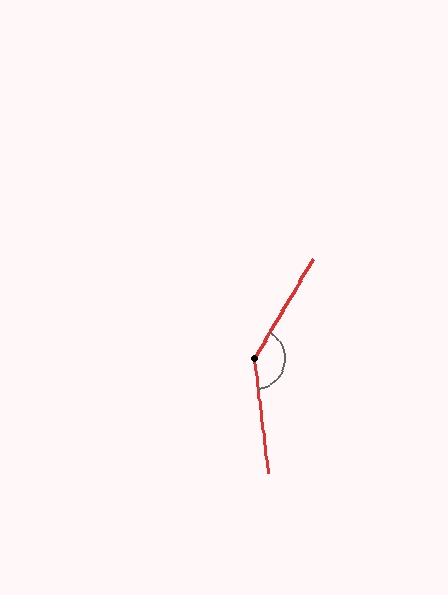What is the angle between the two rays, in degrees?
Approximately 143 degrees.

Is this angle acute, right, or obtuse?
It is obtuse.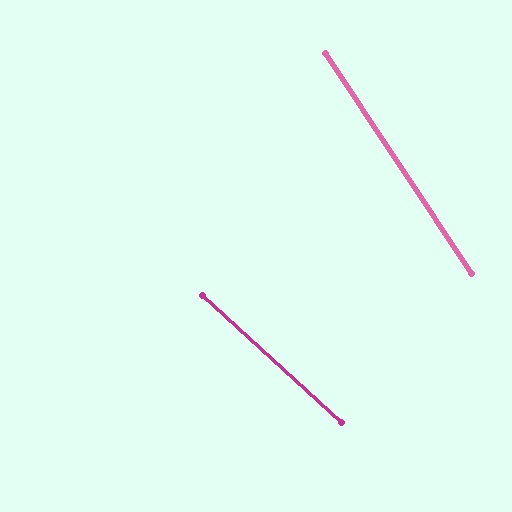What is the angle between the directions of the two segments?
Approximately 14 degrees.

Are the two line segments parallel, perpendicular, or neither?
Neither parallel nor perpendicular — they differ by about 14°.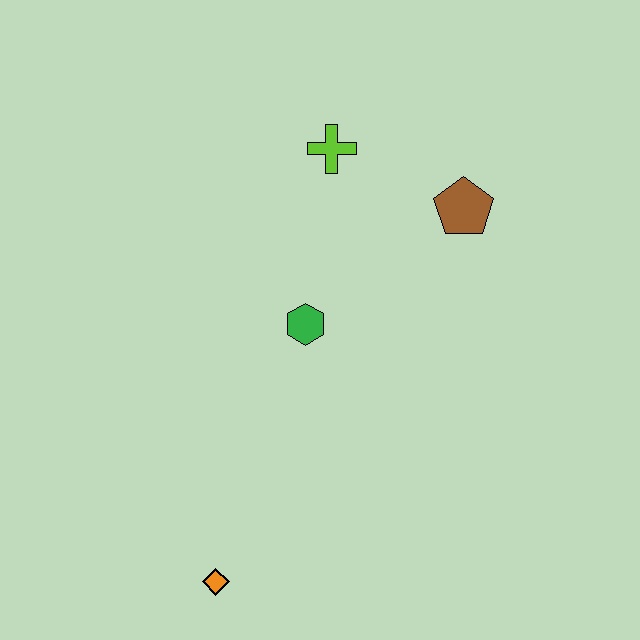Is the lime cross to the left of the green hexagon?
No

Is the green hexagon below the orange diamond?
No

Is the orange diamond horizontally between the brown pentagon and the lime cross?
No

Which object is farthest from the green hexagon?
The orange diamond is farthest from the green hexagon.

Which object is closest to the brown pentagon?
The lime cross is closest to the brown pentagon.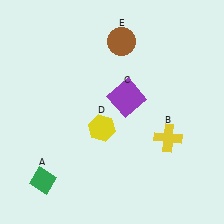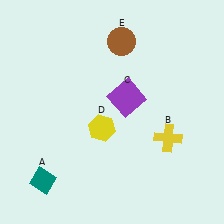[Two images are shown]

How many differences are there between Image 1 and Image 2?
There is 1 difference between the two images.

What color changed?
The diamond (A) changed from green in Image 1 to teal in Image 2.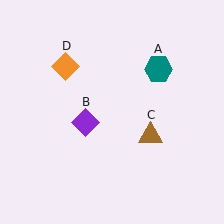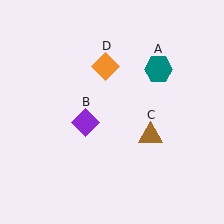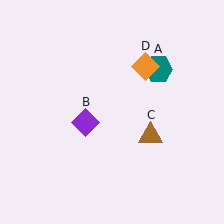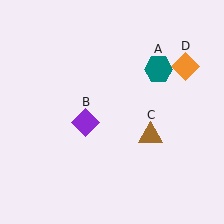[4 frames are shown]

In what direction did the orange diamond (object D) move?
The orange diamond (object D) moved right.